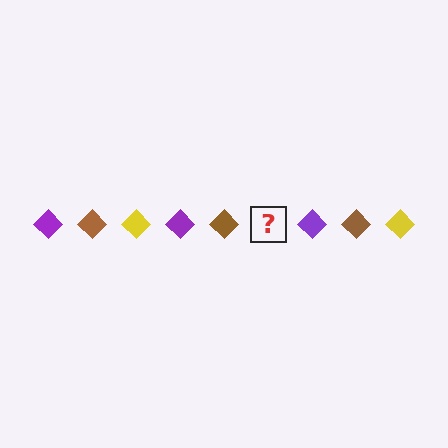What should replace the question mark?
The question mark should be replaced with a yellow diamond.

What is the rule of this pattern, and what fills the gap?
The rule is that the pattern cycles through purple, brown, yellow diamonds. The gap should be filled with a yellow diamond.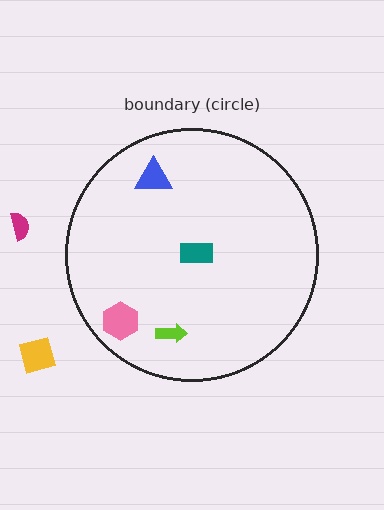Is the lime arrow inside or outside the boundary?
Inside.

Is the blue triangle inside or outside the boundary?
Inside.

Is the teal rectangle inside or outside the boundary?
Inside.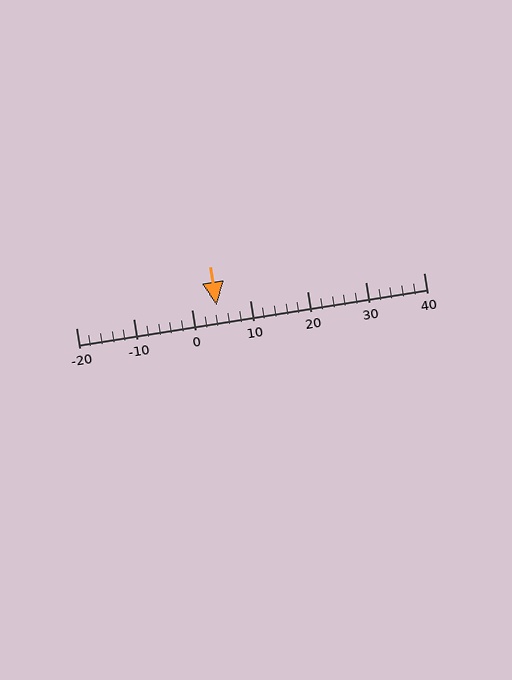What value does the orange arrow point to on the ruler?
The orange arrow points to approximately 4.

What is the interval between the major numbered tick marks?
The major tick marks are spaced 10 units apart.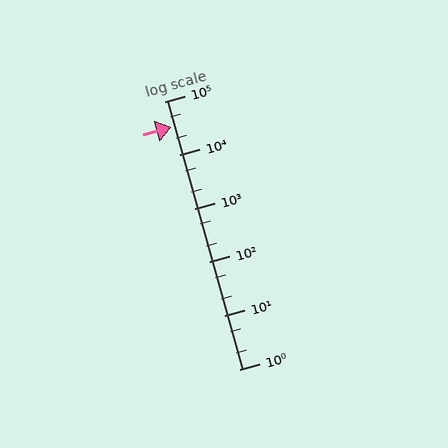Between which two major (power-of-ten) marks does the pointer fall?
The pointer is between 10000 and 100000.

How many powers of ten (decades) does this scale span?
The scale spans 5 decades, from 1 to 100000.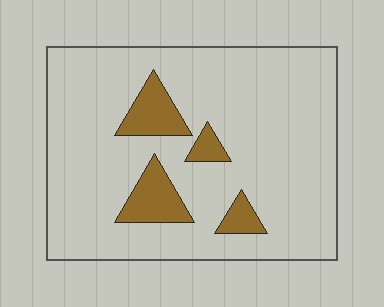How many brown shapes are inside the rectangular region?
4.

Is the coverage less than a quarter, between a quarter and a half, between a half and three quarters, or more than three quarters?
Less than a quarter.